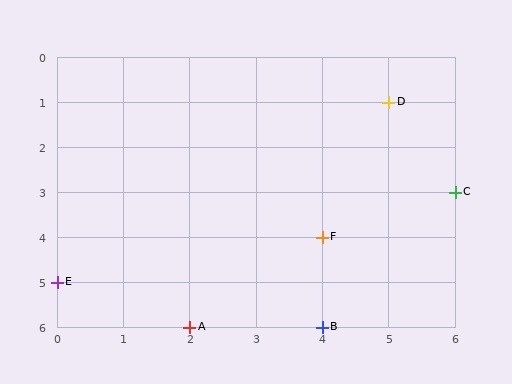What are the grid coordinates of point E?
Point E is at grid coordinates (0, 5).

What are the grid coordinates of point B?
Point B is at grid coordinates (4, 6).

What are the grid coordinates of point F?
Point F is at grid coordinates (4, 4).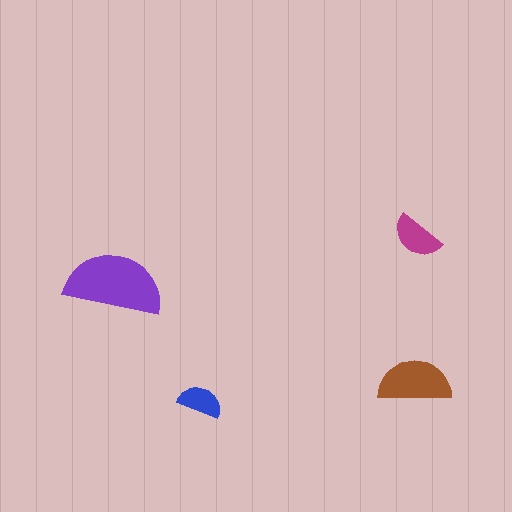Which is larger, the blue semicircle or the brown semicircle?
The brown one.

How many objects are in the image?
There are 4 objects in the image.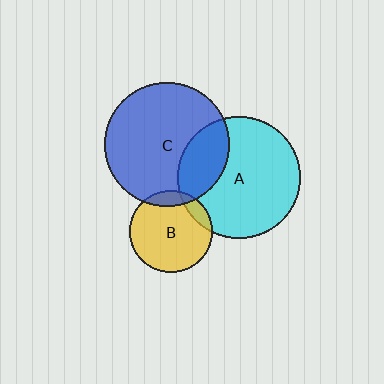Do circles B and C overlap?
Yes.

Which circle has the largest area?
Circle C (blue).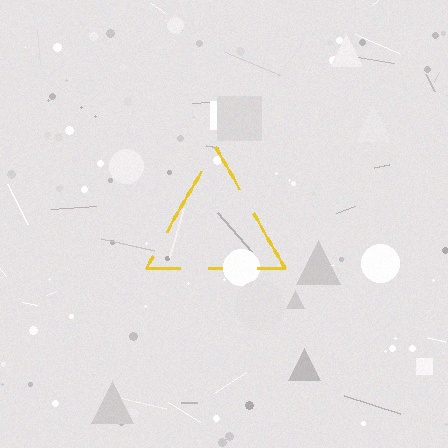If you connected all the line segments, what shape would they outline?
They would outline a triangle.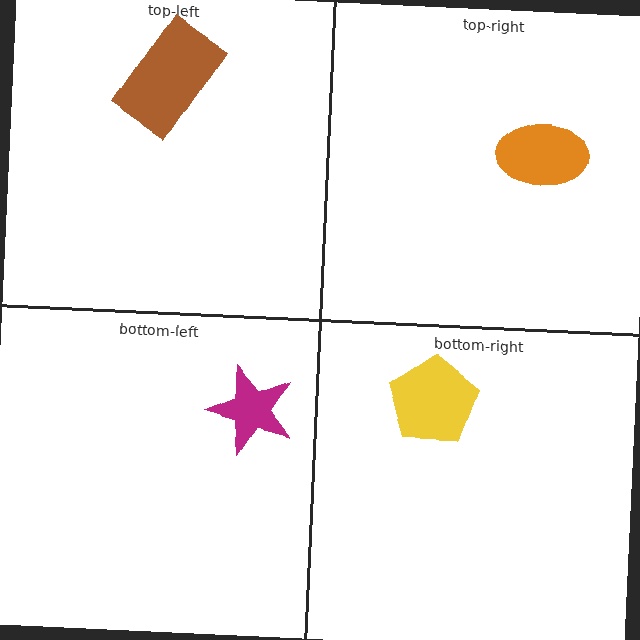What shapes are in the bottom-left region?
The magenta star.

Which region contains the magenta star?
The bottom-left region.